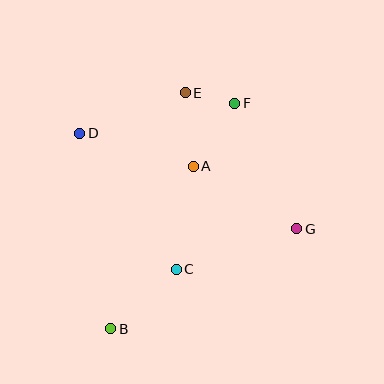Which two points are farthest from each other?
Points B and F are farthest from each other.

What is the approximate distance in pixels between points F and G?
The distance between F and G is approximately 140 pixels.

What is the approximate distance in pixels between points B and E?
The distance between B and E is approximately 247 pixels.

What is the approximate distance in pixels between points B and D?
The distance between B and D is approximately 198 pixels.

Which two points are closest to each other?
Points E and F are closest to each other.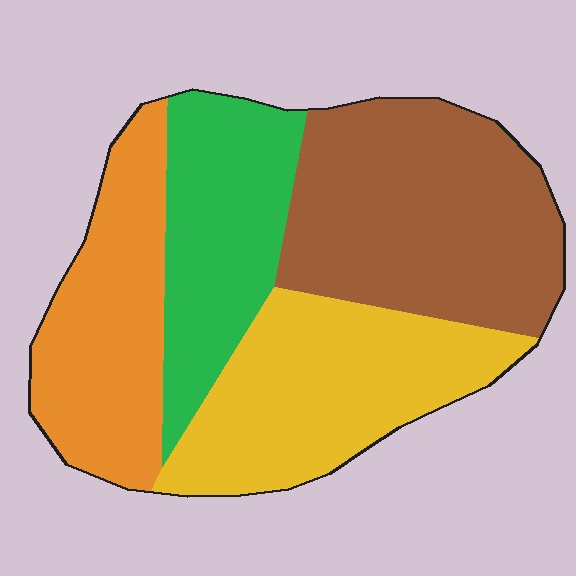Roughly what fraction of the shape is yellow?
Yellow takes up between a quarter and a half of the shape.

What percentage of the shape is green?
Green covers roughly 20% of the shape.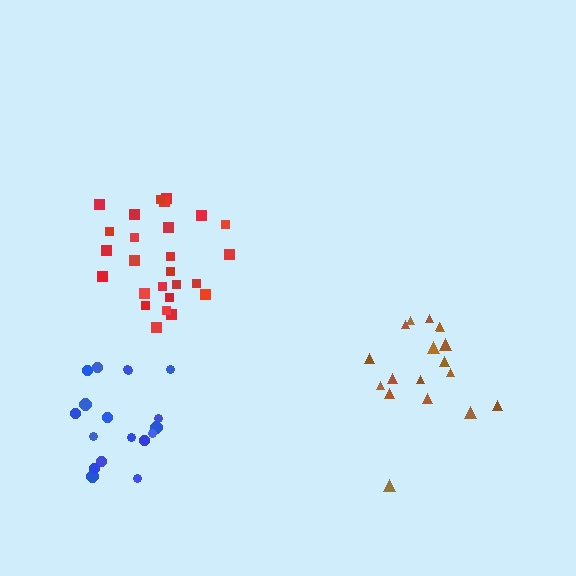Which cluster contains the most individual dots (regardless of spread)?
Red (26).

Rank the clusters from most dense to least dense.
blue, red, brown.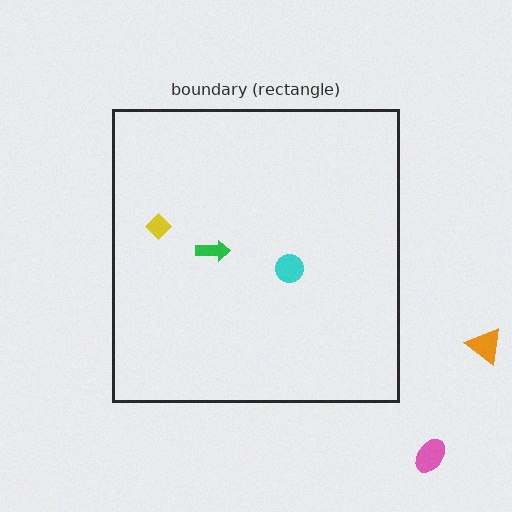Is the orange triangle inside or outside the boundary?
Outside.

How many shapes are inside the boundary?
3 inside, 2 outside.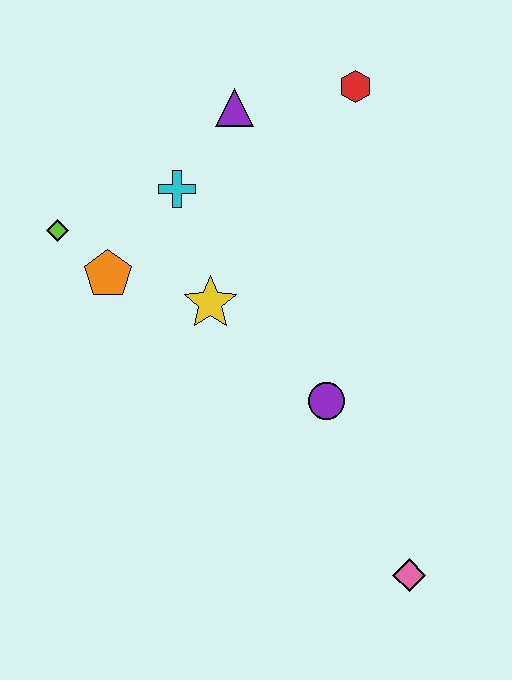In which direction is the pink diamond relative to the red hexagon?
The pink diamond is below the red hexagon.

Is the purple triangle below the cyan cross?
No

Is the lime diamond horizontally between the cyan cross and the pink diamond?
No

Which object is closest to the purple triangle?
The cyan cross is closest to the purple triangle.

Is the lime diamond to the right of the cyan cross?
No